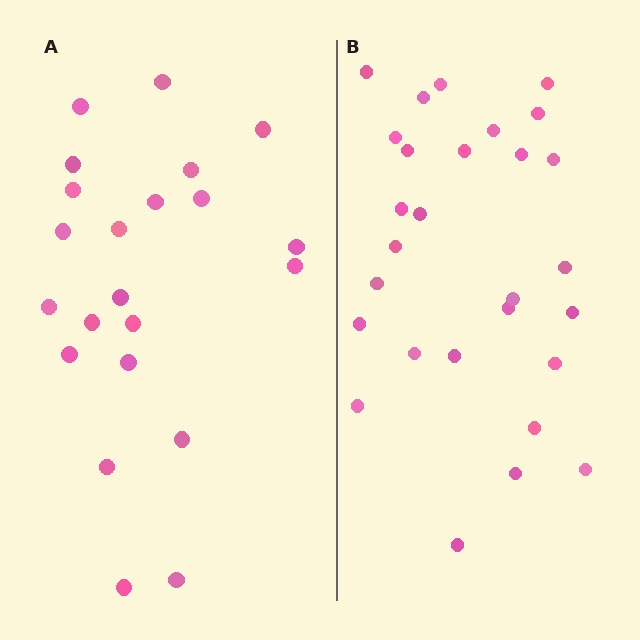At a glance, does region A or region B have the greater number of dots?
Region B (the right region) has more dots.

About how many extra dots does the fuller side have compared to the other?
Region B has about 6 more dots than region A.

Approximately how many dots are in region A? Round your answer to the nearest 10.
About 20 dots. (The exact count is 22, which rounds to 20.)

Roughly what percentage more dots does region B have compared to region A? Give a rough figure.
About 25% more.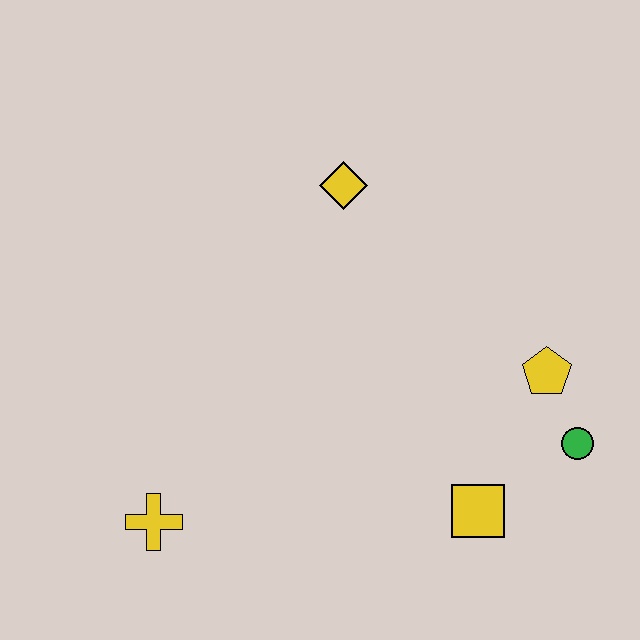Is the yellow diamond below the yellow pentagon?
No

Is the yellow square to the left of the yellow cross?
No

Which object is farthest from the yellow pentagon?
The yellow cross is farthest from the yellow pentagon.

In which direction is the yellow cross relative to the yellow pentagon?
The yellow cross is to the left of the yellow pentagon.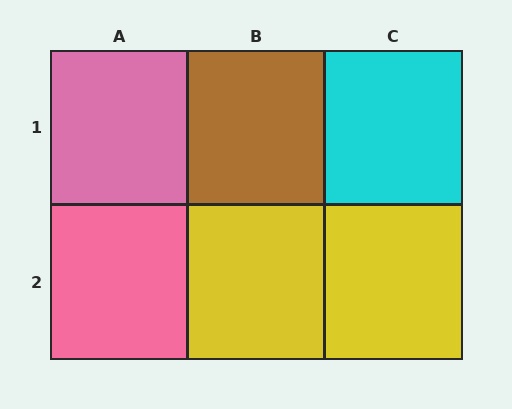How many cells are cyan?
1 cell is cyan.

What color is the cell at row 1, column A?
Pink.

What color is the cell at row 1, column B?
Brown.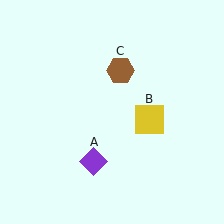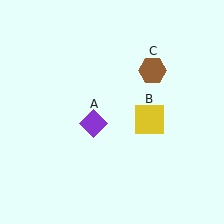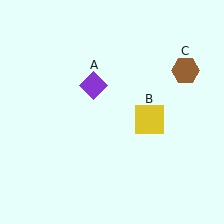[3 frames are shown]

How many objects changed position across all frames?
2 objects changed position: purple diamond (object A), brown hexagon (object C).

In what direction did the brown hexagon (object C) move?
The brown hexagon (object C) moved right.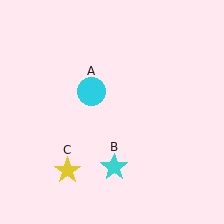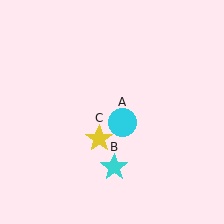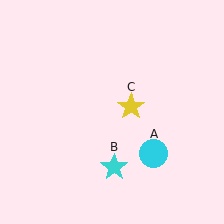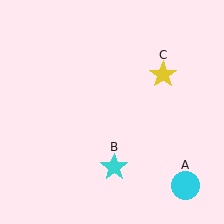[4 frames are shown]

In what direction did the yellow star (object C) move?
The yellow star (object C) moved up and to the right.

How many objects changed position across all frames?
2 objects changed position: cyan circle (object A), yellow star (object C).